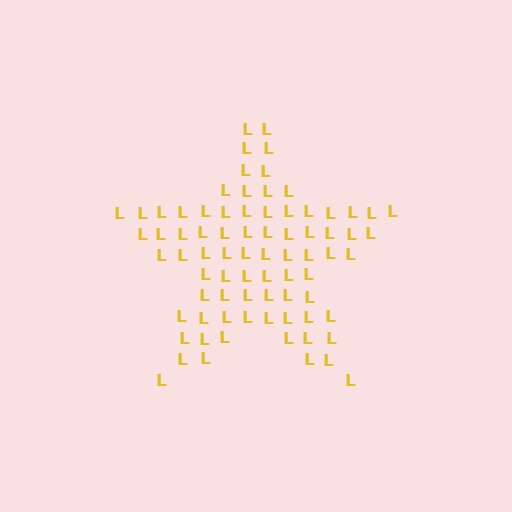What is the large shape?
The large shape is a star.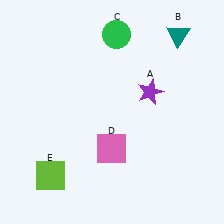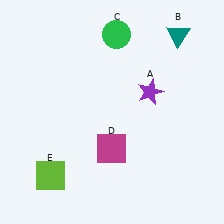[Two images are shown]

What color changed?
The square (D) changed from pink in Image 1 to magenta in Image 2.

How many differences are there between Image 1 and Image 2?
There is 1 difference between the two images.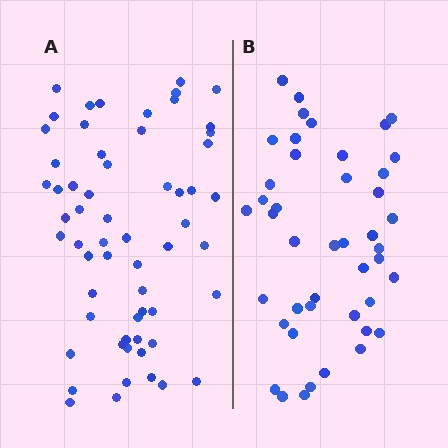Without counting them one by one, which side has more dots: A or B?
Region A (the left region) has more dots.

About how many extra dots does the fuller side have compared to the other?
Region A has approximately 15 more dots than region B.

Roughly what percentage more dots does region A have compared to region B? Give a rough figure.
About 35% more.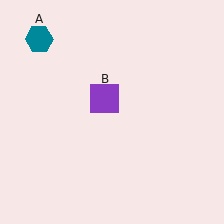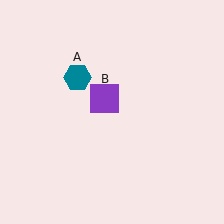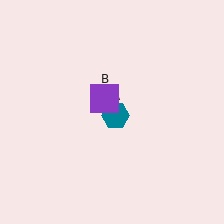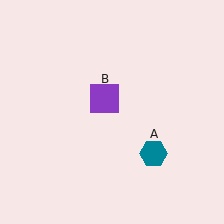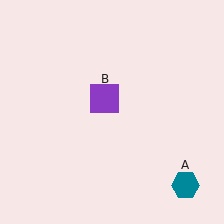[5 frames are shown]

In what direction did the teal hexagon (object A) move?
The teal hexagon (object A) moved down and to the right.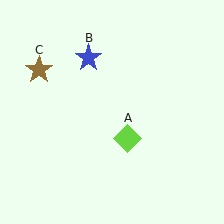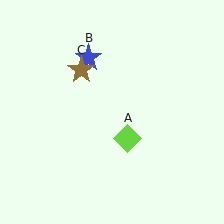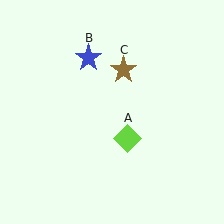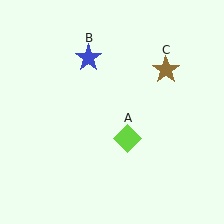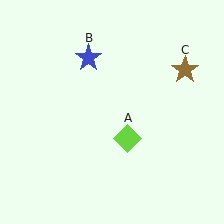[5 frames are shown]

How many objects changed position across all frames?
1 object changed position: brown star (object C).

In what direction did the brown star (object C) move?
The brown star (object C) moved right.